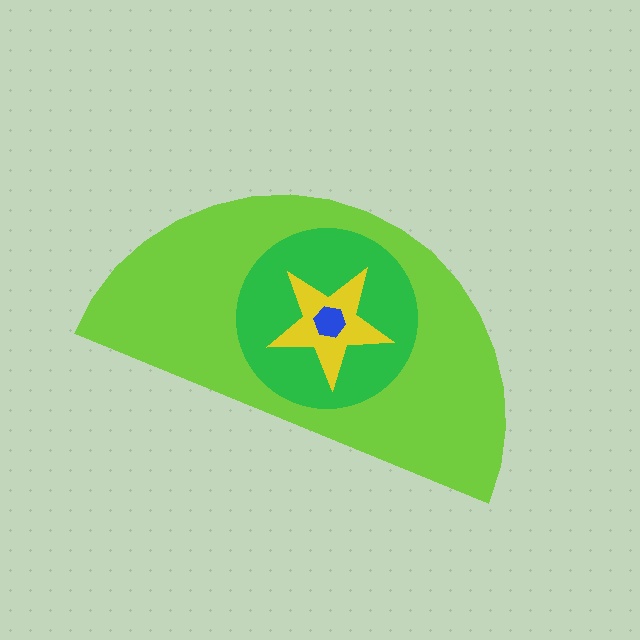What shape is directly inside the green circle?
The yellow star.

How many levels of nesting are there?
4.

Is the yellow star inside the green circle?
Yes.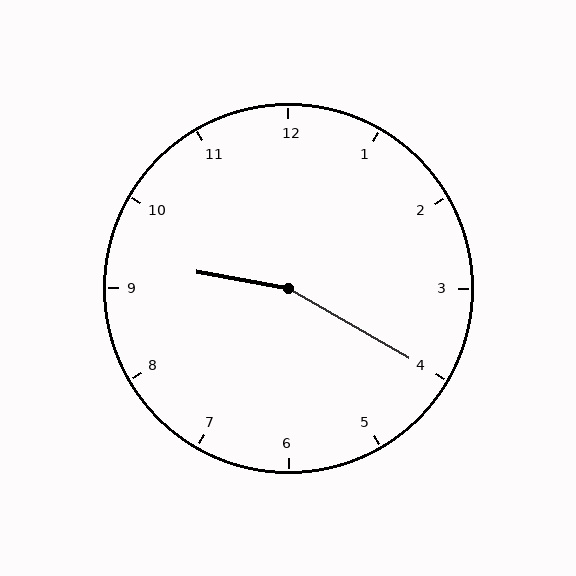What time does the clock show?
9:20.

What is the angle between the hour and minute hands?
Approximately 160 degrees.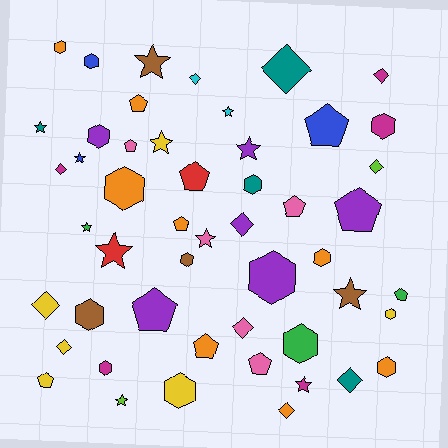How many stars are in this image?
There are 12 stars.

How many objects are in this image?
There are 50 objects.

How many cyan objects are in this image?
There are 2 cyan objects.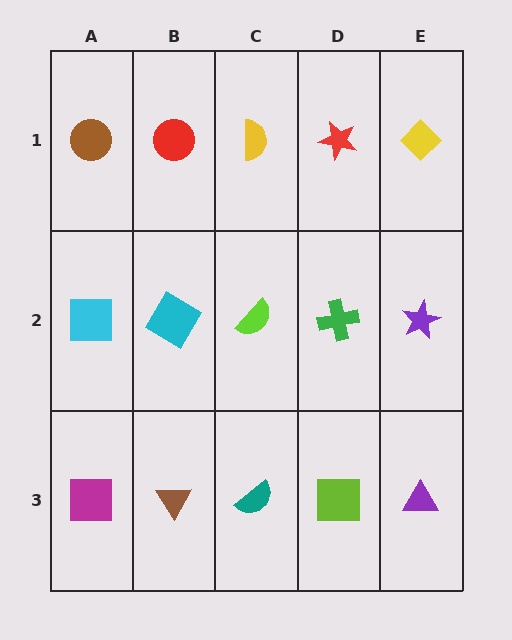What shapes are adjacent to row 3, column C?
A lime semicircle (row 2, column C), a brown triangle (row 3, column B), a lime square (row 3, column D).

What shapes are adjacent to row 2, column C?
A yellow semicircle (row 1, column C), a teal semicircle (row 3, column C), a cyan diamond (row 2, column B), a green cross (row 2, column D).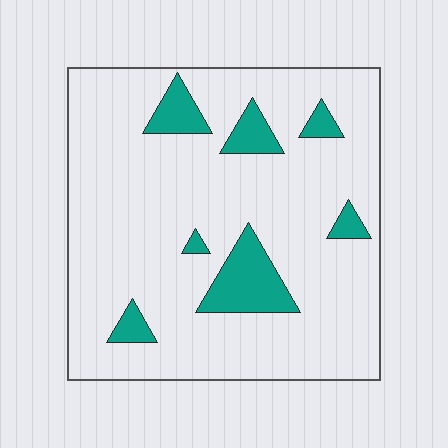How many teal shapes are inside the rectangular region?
7.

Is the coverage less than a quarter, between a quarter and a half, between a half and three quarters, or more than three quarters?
Less than a quarter.